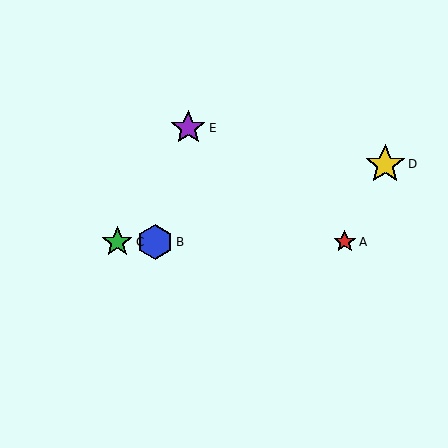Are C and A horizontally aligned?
Yes, both are at y≈242.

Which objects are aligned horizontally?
Objects A, B, C are aligned horizontally.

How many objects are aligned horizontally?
3 objects (A, B, C) are aligned horizontally.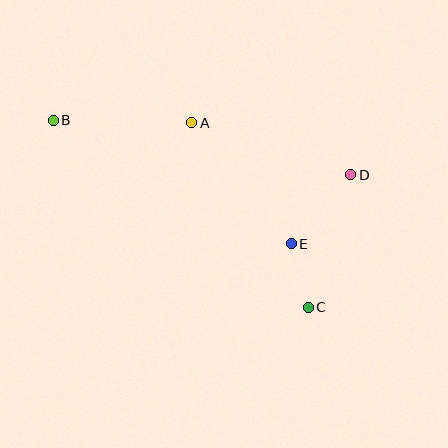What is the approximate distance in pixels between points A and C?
The distance between A and C is approximately 218 pixels.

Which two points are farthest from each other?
Points B and C are farthest from each other.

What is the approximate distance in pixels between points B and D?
The distance between B and D is approximately 302 pixels.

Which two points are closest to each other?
Points C and E are closest to each other.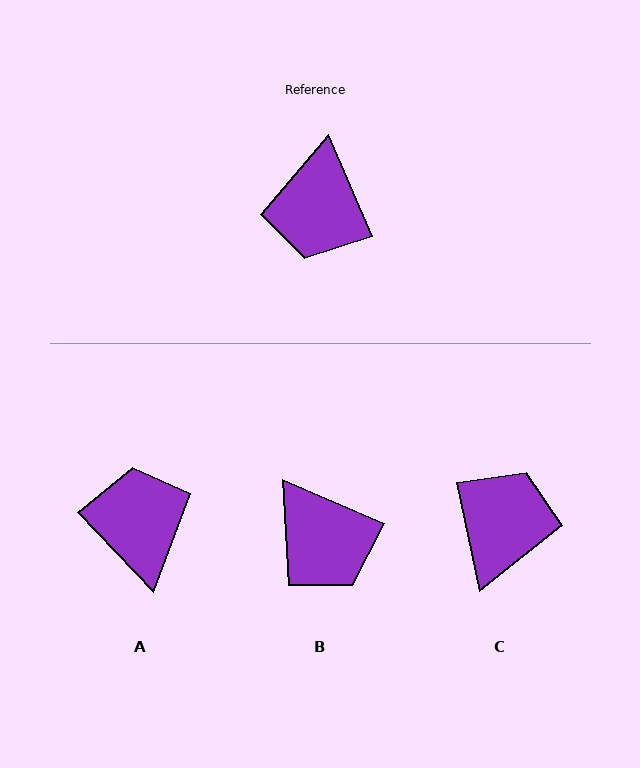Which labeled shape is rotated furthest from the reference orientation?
C, about 169 degrees away.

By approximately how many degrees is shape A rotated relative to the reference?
Approximately 160 degrees clockwise.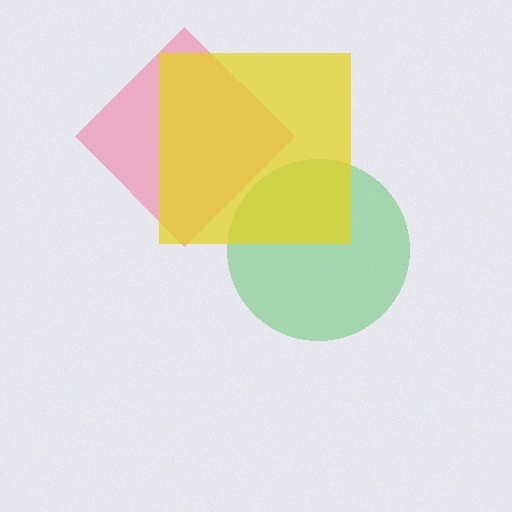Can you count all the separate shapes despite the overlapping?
Yes, there are 3 separate shapes.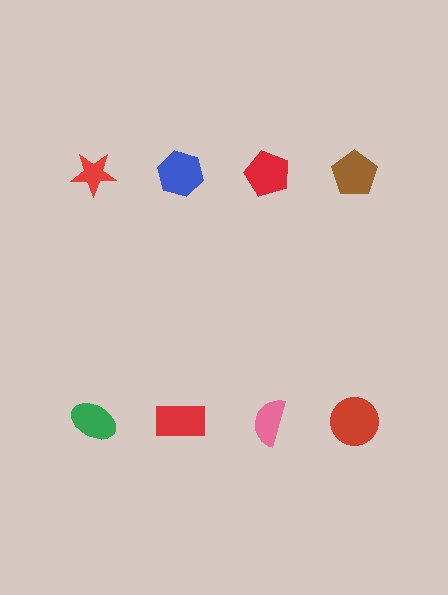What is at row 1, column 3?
A red pentagon.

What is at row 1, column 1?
A red star.